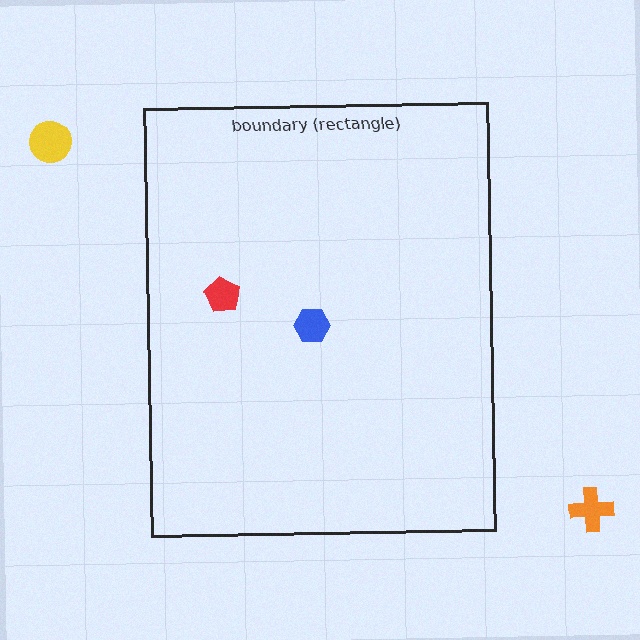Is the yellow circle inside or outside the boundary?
Outside.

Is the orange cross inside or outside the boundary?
Outside.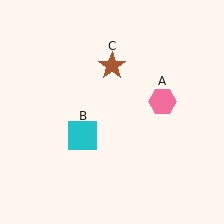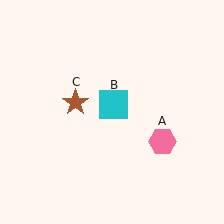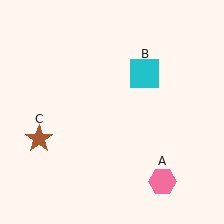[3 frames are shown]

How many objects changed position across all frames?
3 objects changed position: pink hexagon (object A), cyan square (object B), brown star (object C).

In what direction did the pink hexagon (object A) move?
The pink hexagon (object A) moved down.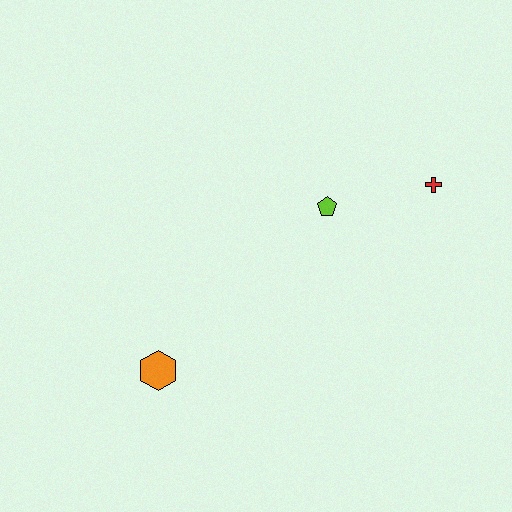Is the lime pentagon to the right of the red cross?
No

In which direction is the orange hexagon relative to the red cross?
The orange hexagon is to the left of the red cross.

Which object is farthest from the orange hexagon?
The red cross is farthest from the orange hexagon.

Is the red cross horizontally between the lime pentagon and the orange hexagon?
No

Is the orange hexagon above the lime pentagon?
No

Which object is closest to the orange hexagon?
The lime pentagon is closest to the orange hexagon.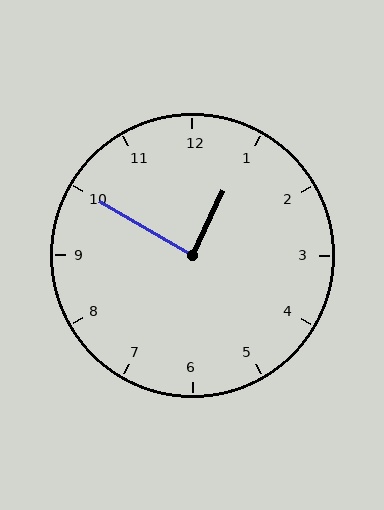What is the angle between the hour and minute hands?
Approximately 85 degrees.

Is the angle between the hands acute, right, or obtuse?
It is right.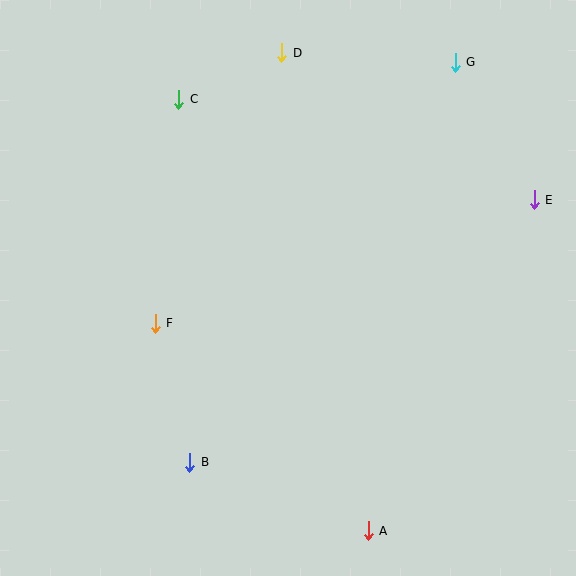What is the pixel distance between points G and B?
The distance between G and B is 480 pixels.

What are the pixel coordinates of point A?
Point A is at (368, 531).